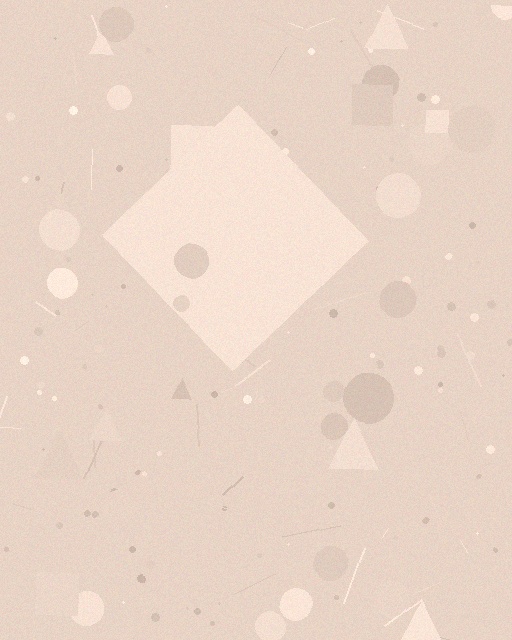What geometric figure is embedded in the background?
A diamond is embedded in the background.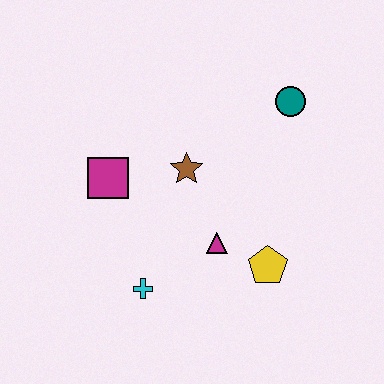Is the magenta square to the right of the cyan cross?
No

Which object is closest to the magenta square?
The brown star is closest to the magenta square.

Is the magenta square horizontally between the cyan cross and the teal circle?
No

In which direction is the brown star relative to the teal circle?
The brown star is to the left of the teal circle.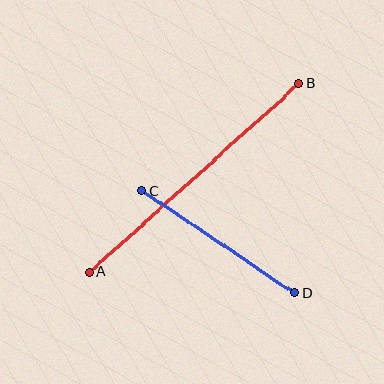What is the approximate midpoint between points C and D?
The midpoint is at approximately (218, 242) pixels.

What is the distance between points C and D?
The distance is approximately 184 pixels.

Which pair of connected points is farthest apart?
Points A and B are farthest apart.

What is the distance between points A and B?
The distance is approximately 281 pixels.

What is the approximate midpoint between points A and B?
The midpoint is at approximately (194, 178) pixels.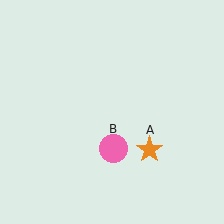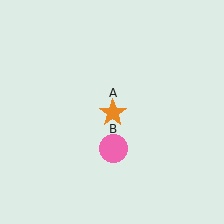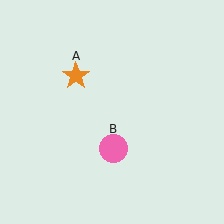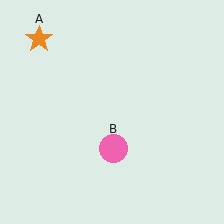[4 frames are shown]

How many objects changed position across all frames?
1 object changed position: orange star (object A).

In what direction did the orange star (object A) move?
The orange star (object A) moved up and to the left.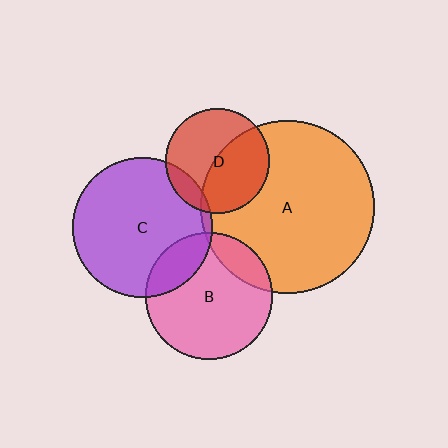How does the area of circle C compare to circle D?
Approximately 1.8 times.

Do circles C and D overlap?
Yes.